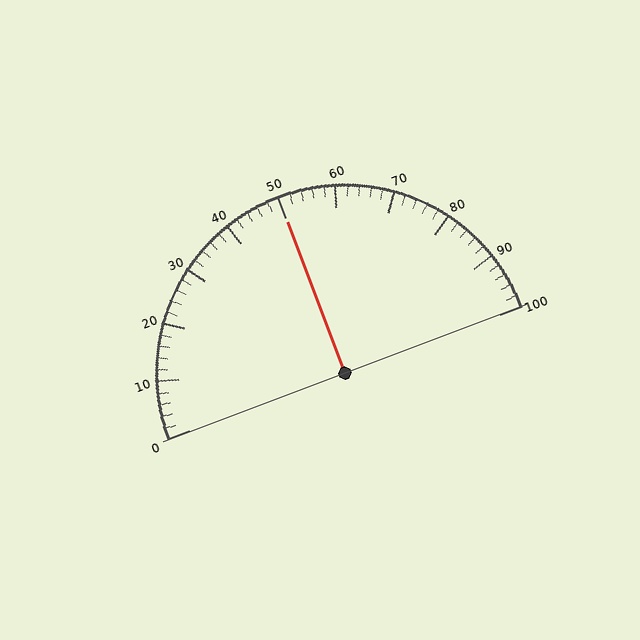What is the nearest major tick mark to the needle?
The nearest major tick mark is 50.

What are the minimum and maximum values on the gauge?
The gauge ranges from 0 to 100.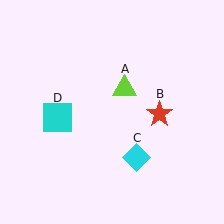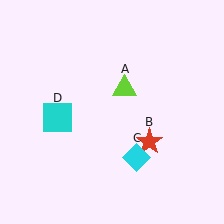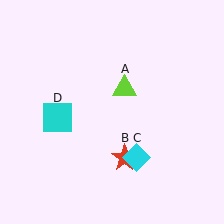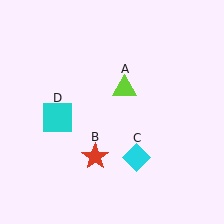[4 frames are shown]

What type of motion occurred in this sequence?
The red star (object B) rotated clockwise around the center of the scene.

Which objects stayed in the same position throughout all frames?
Lime triangle (object A) and cyan diamond (object C) and cyan square (object D) remained stationary.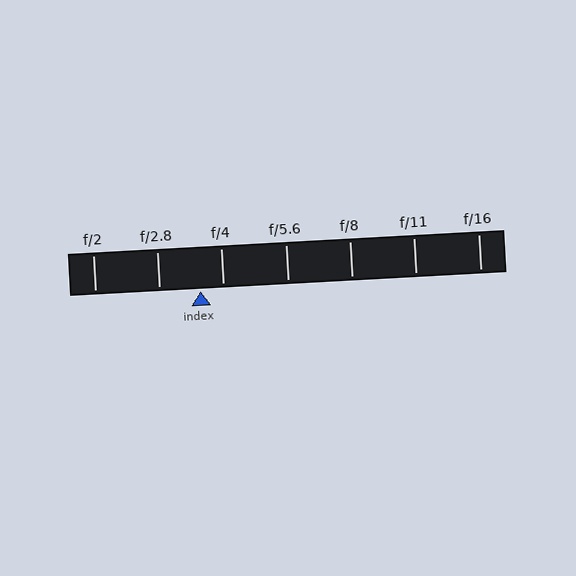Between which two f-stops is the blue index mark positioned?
The index mark is between f/2.8 and f/4.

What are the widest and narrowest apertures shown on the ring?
The widest aperture shown is f/2 and the narrowest is f/16.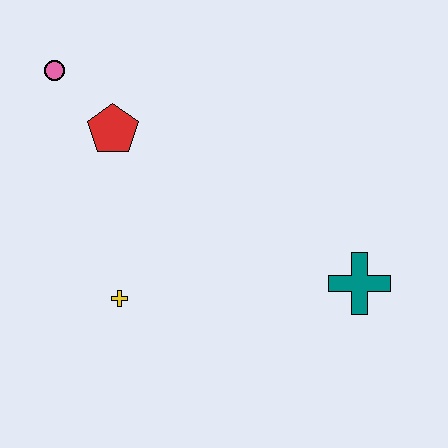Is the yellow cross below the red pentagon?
Yes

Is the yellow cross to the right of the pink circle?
Yes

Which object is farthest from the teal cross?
The pink circle is farthest from the teal cross.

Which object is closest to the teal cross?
The yellow cross is closest to the teal cross.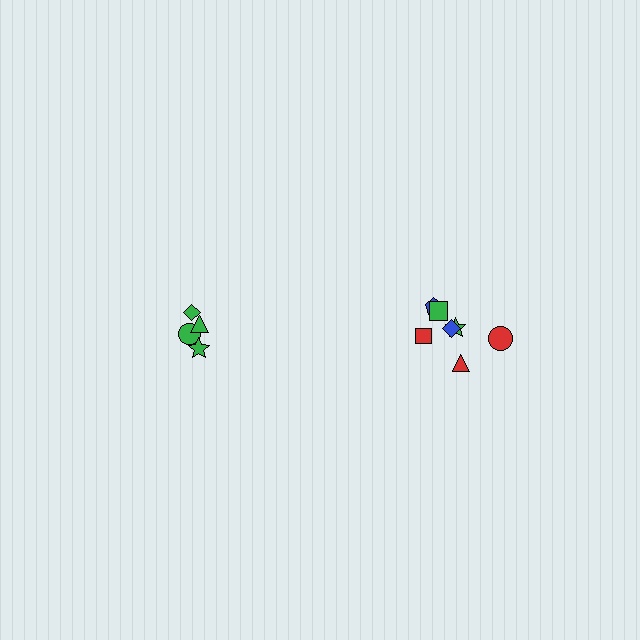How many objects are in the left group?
There are 4 objects.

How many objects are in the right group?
There are 7 objects.